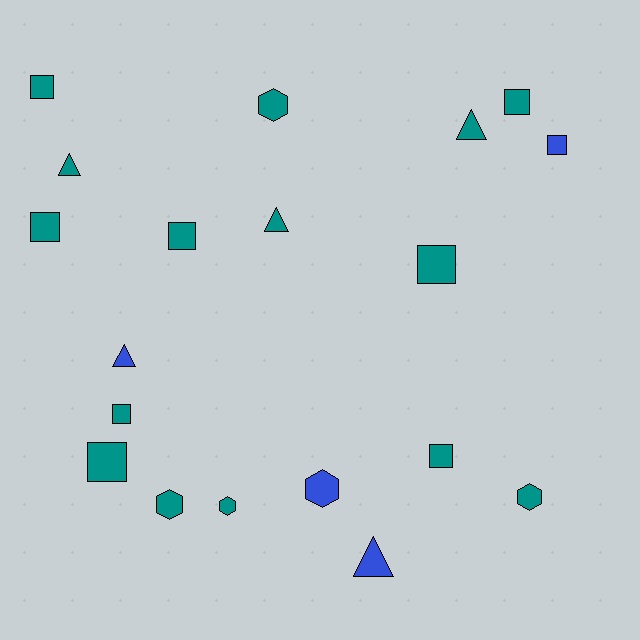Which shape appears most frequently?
Square, with 9 objects.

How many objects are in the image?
There are 19 objects.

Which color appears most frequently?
Teal, with 15 objects.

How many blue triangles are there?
There are 2 blue triangles.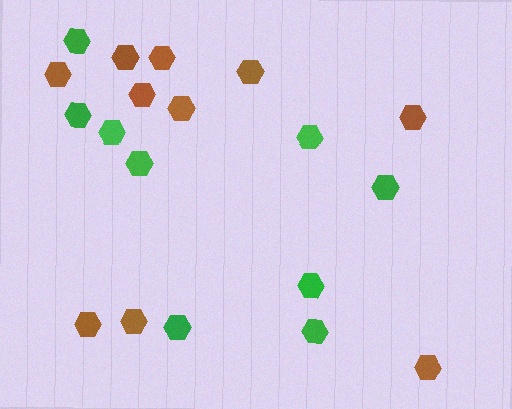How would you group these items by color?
There are 2 groups: one group of green hexagons (9) and one group of brown hexagons (10).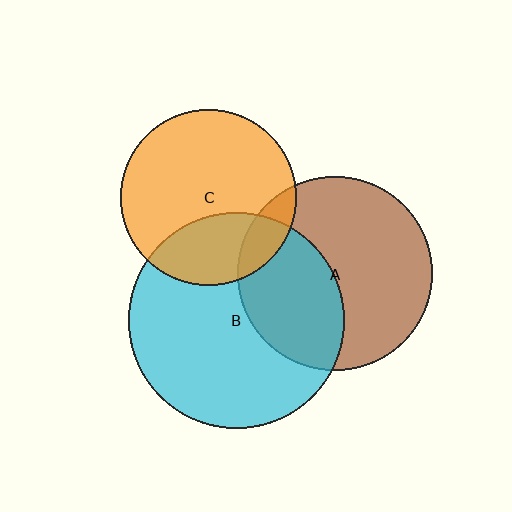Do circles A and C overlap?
Yes.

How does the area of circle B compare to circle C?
Approximately 1.5 times.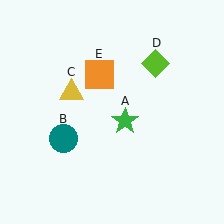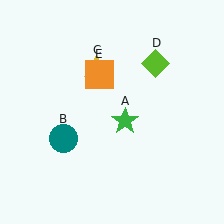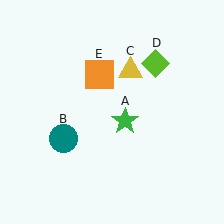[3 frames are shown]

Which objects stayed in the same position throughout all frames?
Green star (object A) and teal circle (object B) and lime diamond (object D) and orange square (object E) remained stationary.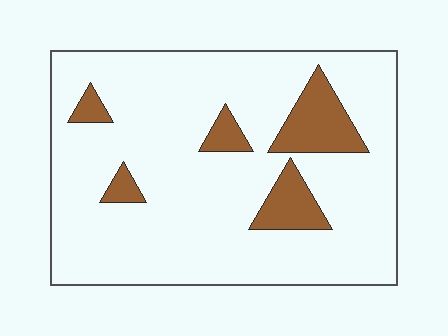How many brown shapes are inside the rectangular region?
5.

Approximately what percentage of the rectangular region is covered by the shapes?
Approximately 15%.